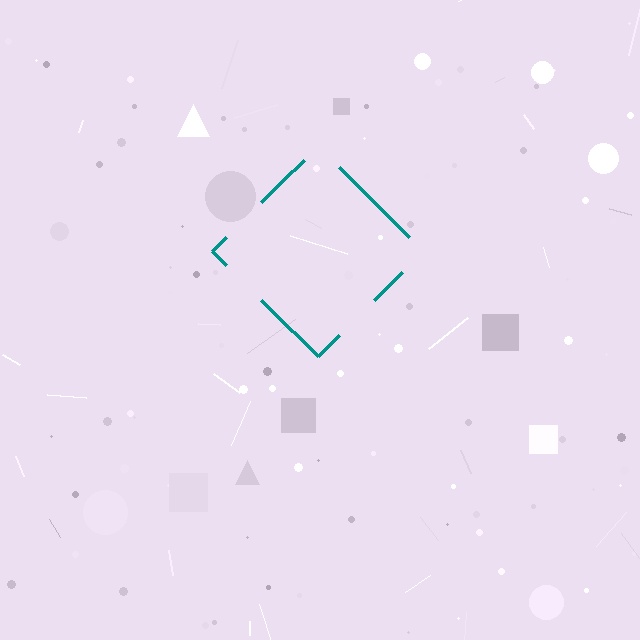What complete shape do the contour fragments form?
The contour fragments form a diamond.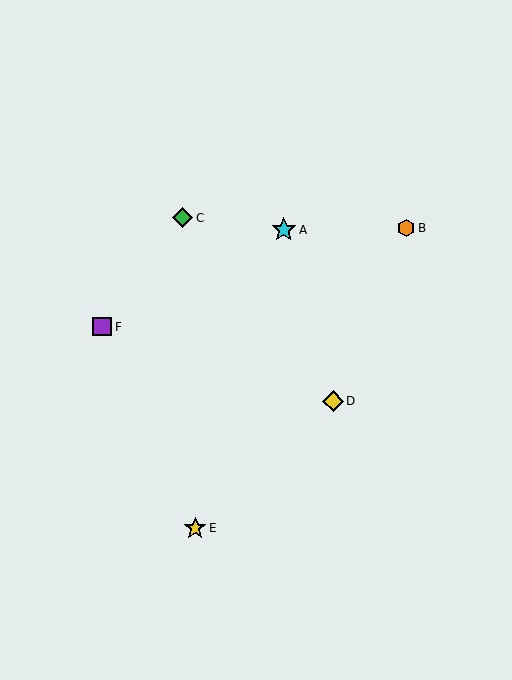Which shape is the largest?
The cyan star (labeled A) is the largest.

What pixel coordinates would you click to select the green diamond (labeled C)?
Click at (182, 218) to select the green diamond C.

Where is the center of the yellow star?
The center of the yellow star is at (195, 528).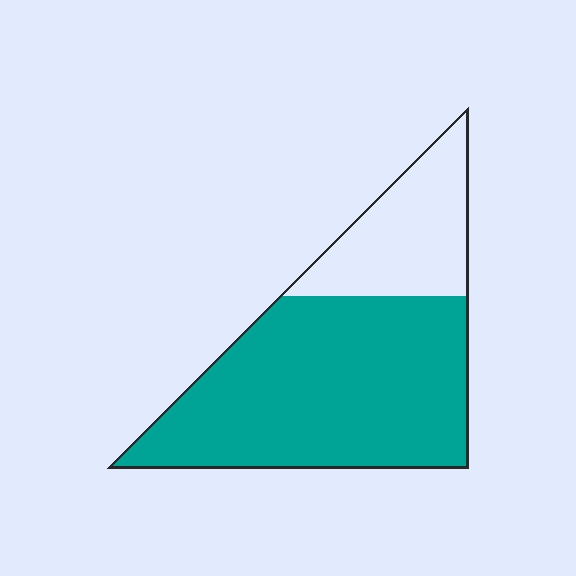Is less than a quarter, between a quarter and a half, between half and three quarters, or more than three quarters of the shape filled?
Between half and three quarters.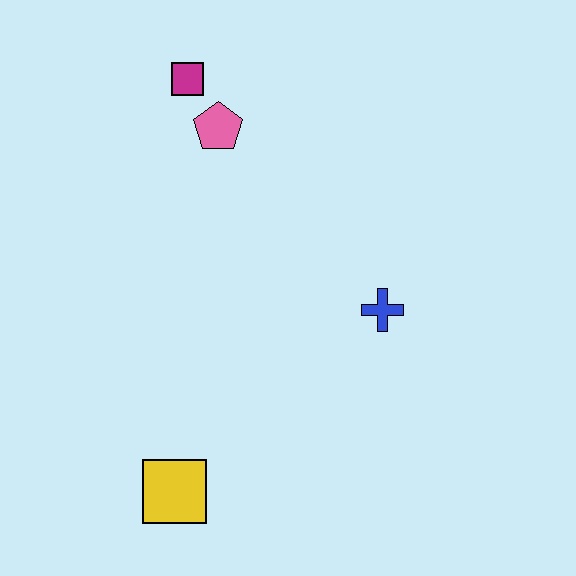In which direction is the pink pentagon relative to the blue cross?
The pink pentagon is above the blue cross.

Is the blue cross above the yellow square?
Yes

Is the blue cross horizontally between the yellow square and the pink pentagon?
No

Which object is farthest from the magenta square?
The yellow square is farthest from the magenta square.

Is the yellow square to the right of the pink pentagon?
No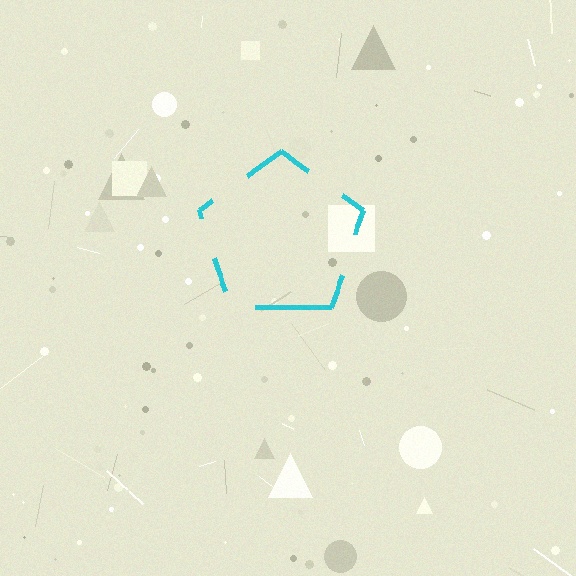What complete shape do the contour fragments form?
The contour fragments form a pentagon.